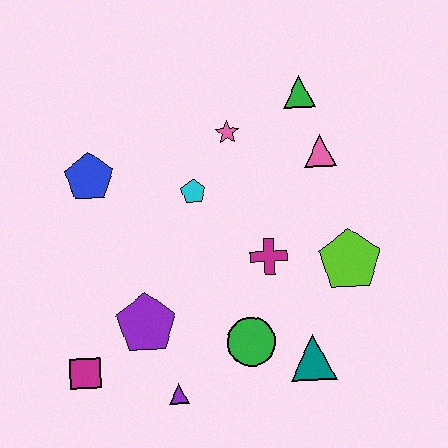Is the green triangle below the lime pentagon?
No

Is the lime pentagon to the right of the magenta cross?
Yes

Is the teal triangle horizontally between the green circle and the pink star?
No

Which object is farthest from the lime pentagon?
The magenta square is farthest from the lime pentagon.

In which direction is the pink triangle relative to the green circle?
The pink triangle is above the green circle.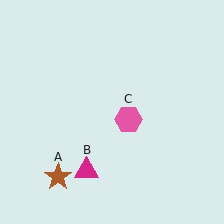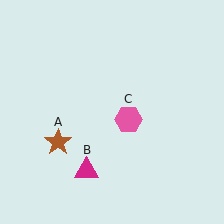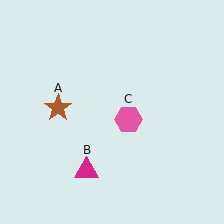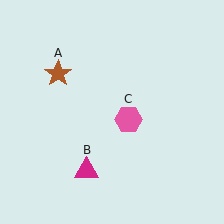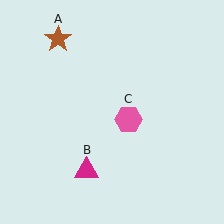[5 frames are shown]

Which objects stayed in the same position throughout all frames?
Magenta triangle (object B) and pink hexagon (object C) remained stationary.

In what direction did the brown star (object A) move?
The brown star (object A) moved up.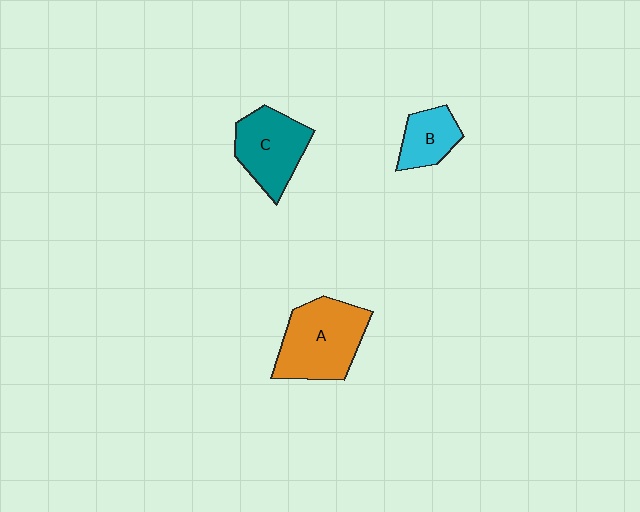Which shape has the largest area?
Shape A (orange).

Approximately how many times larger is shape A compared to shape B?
Approximately 2.0 times.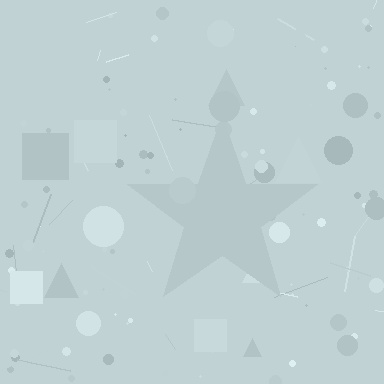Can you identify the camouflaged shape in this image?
The camouflaged shape is a star.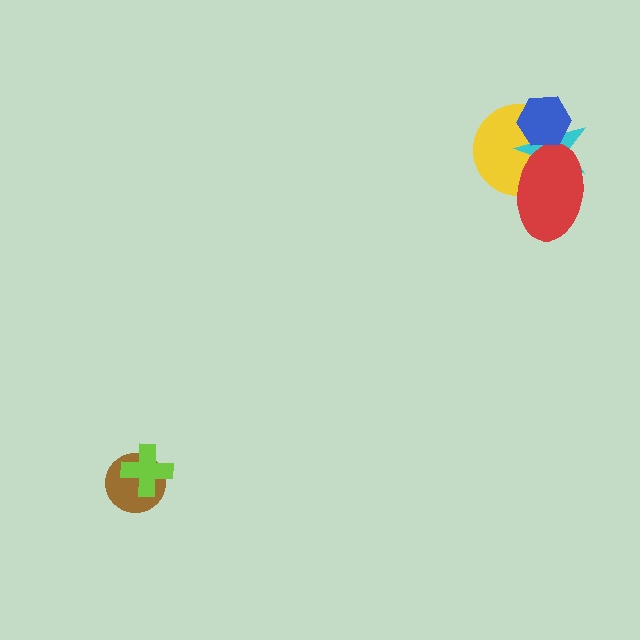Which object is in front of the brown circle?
The lime cross is in front of the brown circle.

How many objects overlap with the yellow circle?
3 objects overlap with the yellow circle.